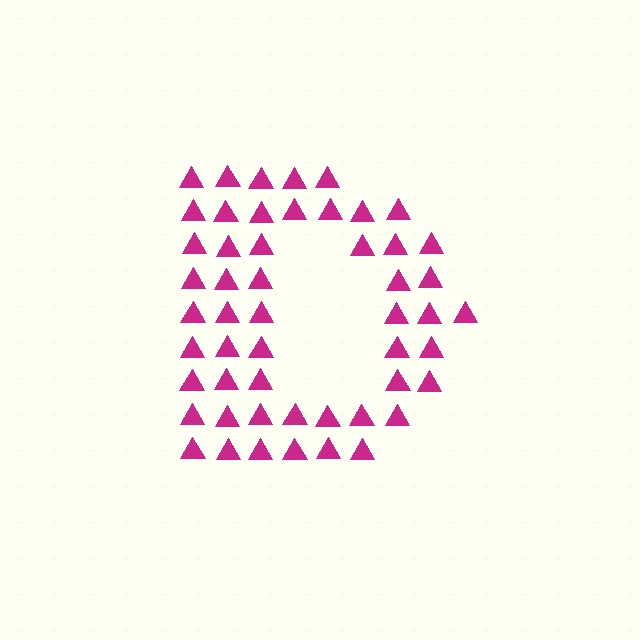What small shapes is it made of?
It is made of small triangles.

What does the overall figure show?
The overall figure shows the letter D.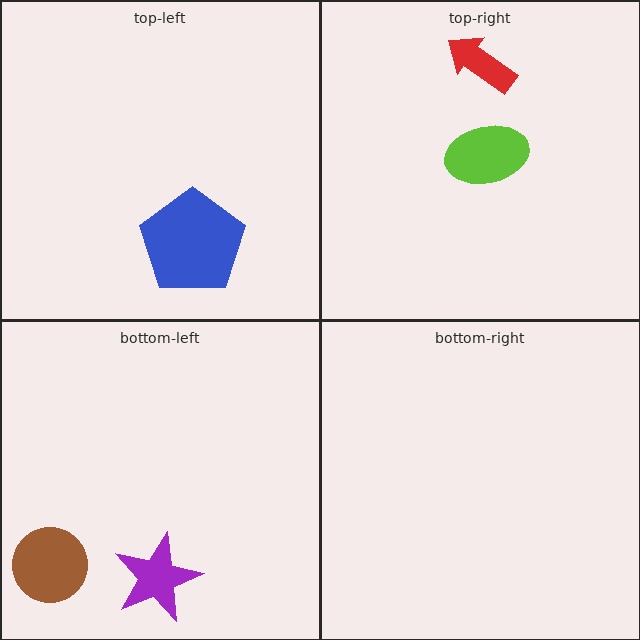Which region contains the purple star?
The bottom-left region.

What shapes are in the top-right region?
The lime ellipse, the red arrow.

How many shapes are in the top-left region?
1.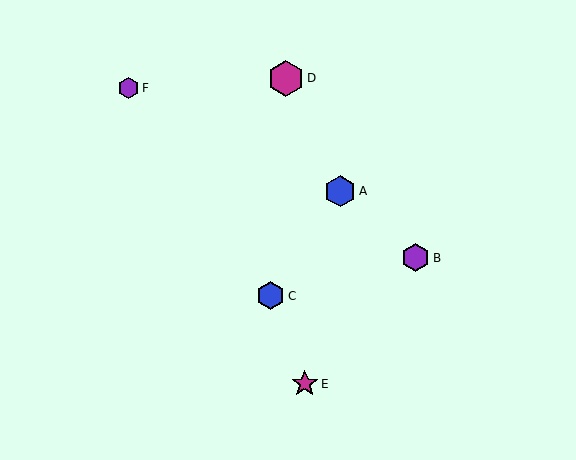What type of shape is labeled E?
Shape E is a magenta star.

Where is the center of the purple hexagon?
The center of the purple hexagon is at (415, 258).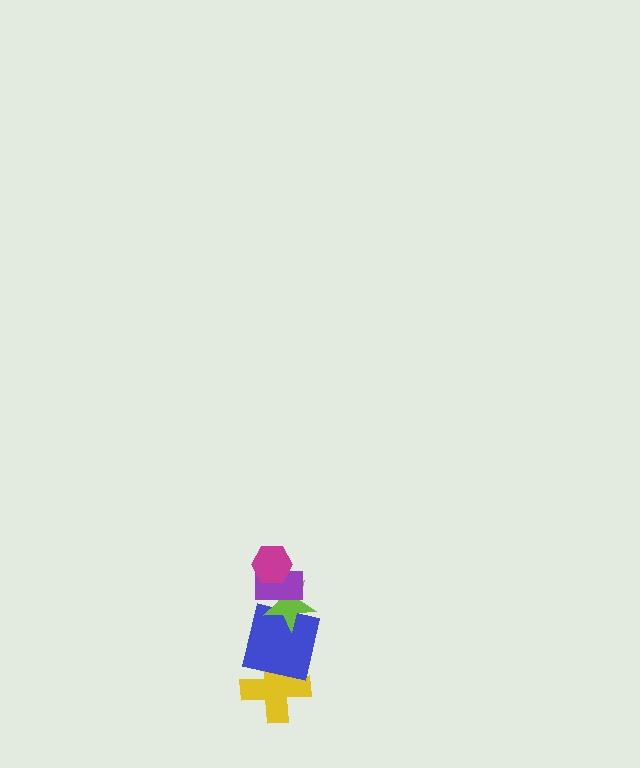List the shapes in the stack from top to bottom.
From top to bottom: the magenta hexagon, the purple rectangle, the lime star, the blue square, the yellow cross.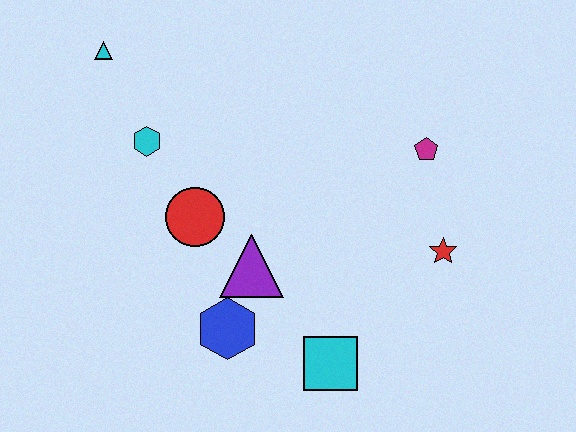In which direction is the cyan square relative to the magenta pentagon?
The cyan square is below the magenta pentagon.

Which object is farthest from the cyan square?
The cyan triangle is farthest from the cyan square.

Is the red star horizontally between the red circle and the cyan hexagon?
No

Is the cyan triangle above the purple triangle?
Yes